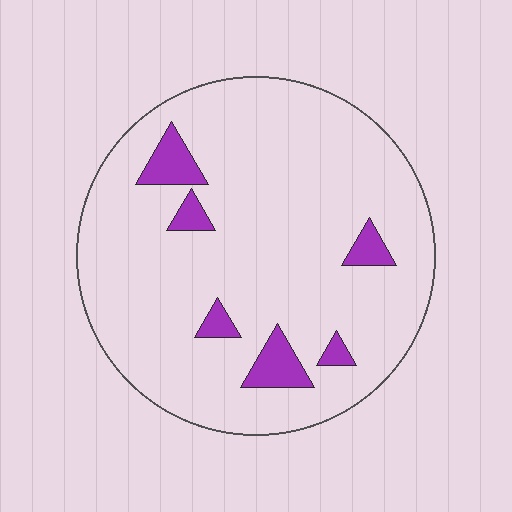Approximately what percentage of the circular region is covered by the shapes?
Approximately 10%.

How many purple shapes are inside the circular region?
6.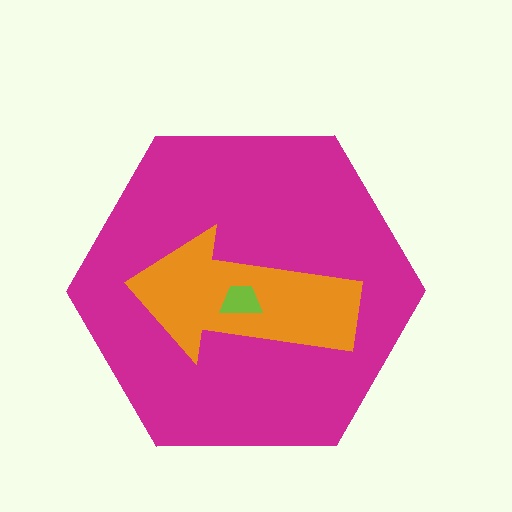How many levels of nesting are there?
3.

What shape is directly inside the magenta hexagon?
The orange arrow.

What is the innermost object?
The lime trapezoid.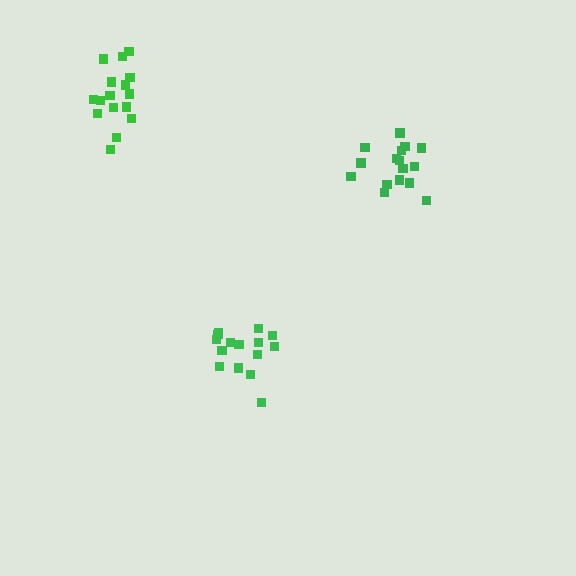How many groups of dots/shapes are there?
There are 3 groups.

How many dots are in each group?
Group 1: 15 dots, Group 2: 16 dots, Group 3: 16 dots (47 total).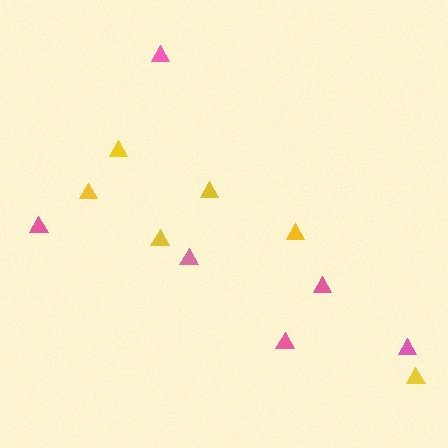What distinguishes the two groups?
There are 2 groups: one group of pink triangles (6) and one group of yellow triangles (6).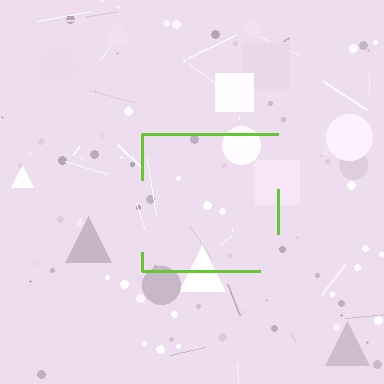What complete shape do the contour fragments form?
The contour fragments form a square.